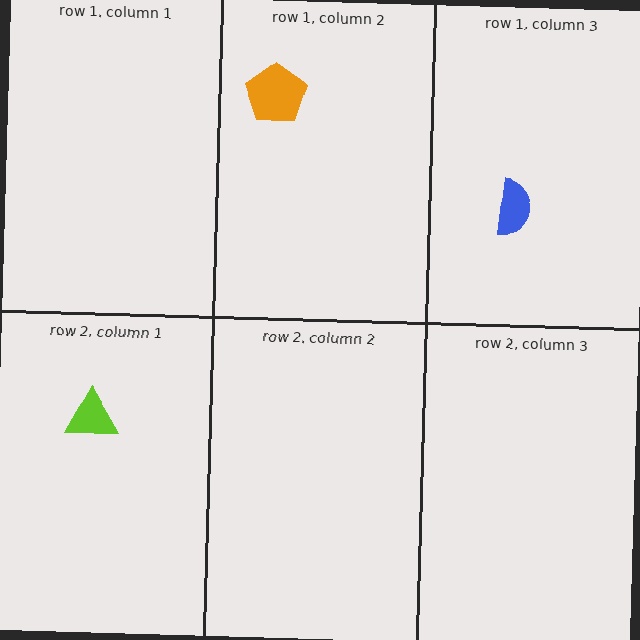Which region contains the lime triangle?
The row 2, column 1 region.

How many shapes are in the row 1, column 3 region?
1.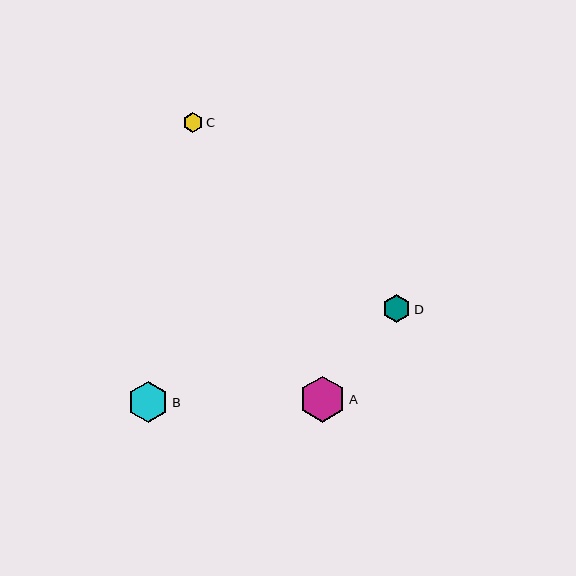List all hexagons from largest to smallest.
From largest to smallest: A, B, D, C.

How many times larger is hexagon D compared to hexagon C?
Hexagon D is approximately 1.4 times the size of hexagon C.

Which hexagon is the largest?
Hexagon A is the largest with a size of approximately 46 pixels.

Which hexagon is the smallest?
Hexagon C is the smallest with a size of approximately 21 pixels.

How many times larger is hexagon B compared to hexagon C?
Hexagon B is approximately 2.0 times the size of hexagon C.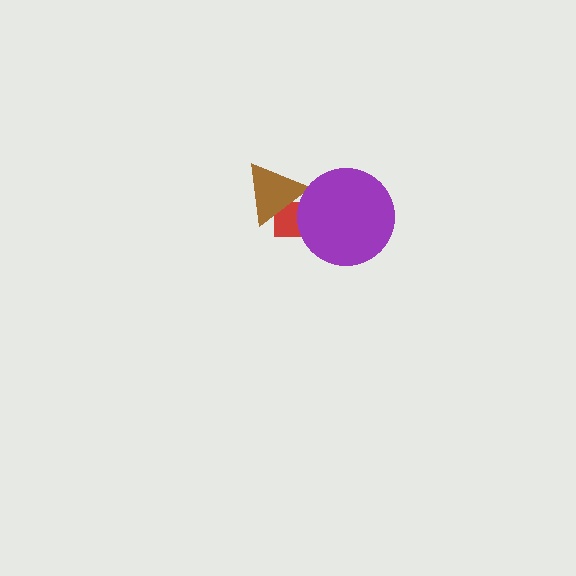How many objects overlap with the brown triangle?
2 objects overlap with the brown triangle.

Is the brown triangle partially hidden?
Yes, it is partially covered by another shape.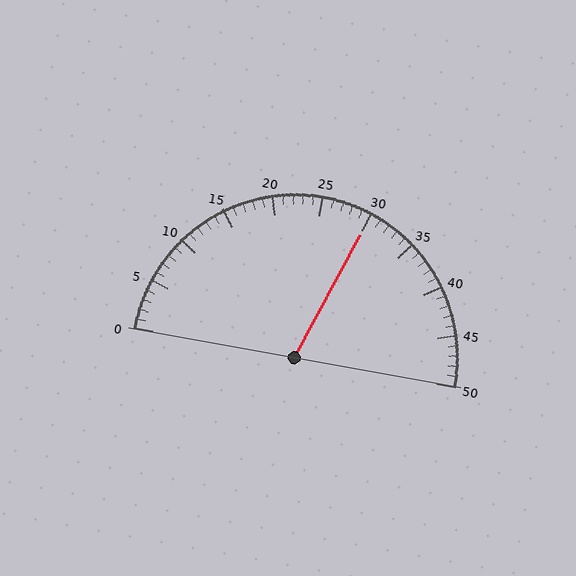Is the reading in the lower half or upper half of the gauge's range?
The reading is in the upper half of the range (0 to 50).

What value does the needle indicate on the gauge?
The needle indicates approximately 30.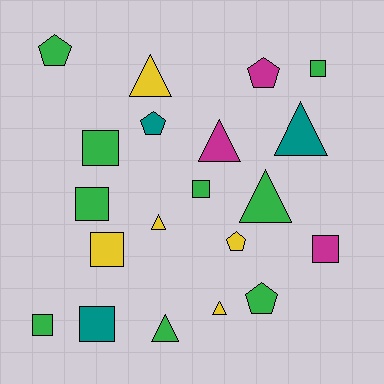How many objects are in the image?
There are 20 objects.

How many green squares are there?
There are 5 green squares.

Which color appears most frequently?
Green, with 9 objects.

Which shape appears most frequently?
Square, with 8 objects.